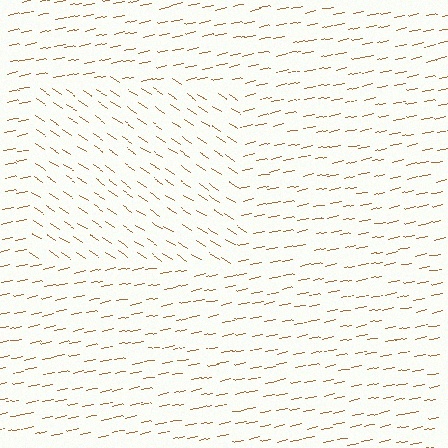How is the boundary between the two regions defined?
The boundary is defined purely by a change in line orientation (approximately 45 degrees difference). All lines are the same color and thickness.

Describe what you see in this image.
The image is filled with small brown line segments. A rectangle region in the image has lines oriented differently from the surrounding lines, creating a visible texture boundary.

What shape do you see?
I see a rectangle.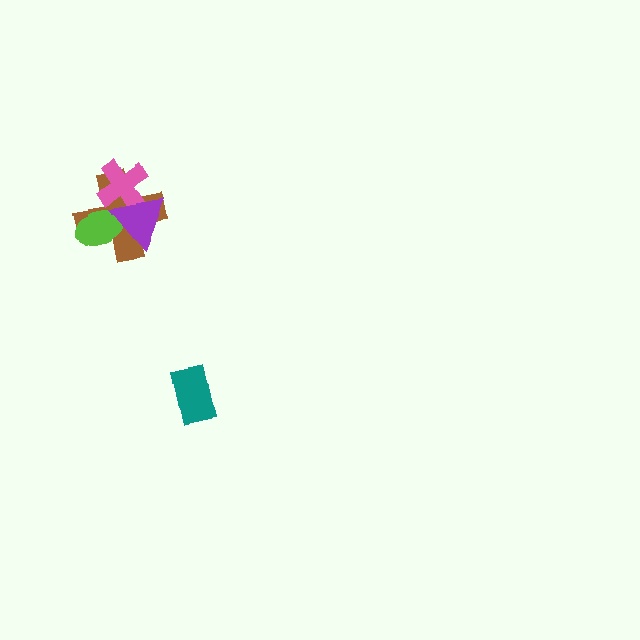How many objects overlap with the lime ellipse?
2 objects overlap with the lime ellipse.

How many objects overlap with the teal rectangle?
0 objects overlap with the teal rectangle.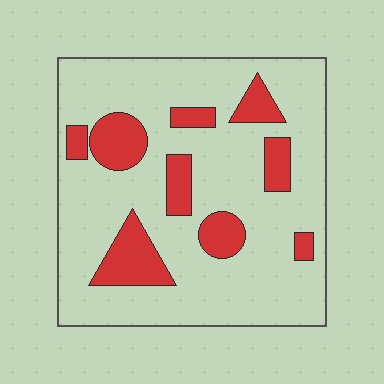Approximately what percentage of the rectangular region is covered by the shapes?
Approximately 20%.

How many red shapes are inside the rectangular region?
9.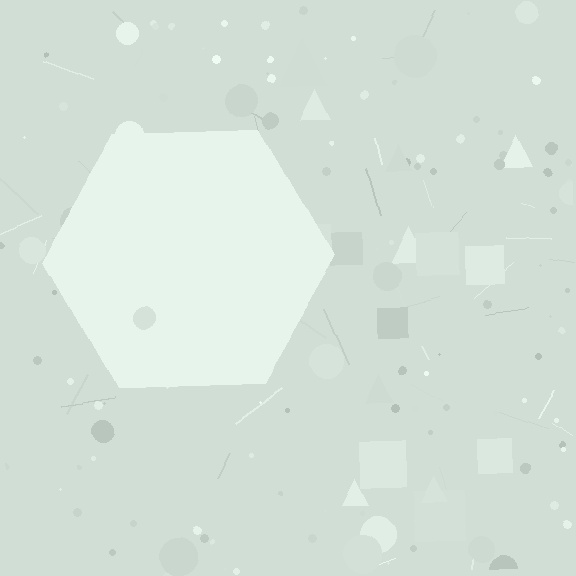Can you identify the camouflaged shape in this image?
The camouflaged shape is a hexagon.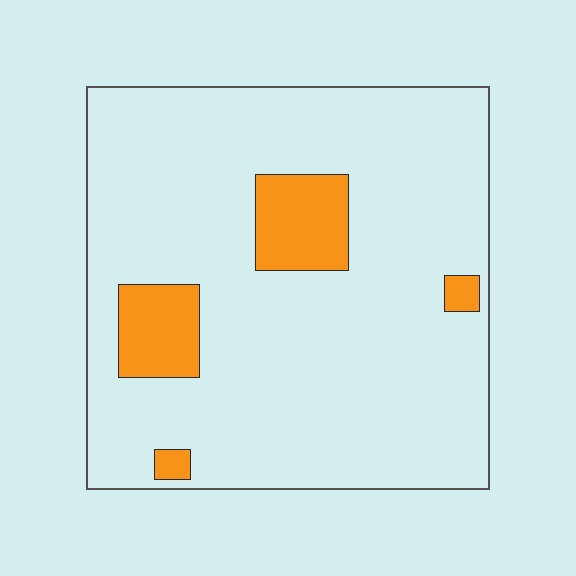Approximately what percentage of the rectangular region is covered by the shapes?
Approximately 10%.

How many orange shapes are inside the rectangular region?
4.